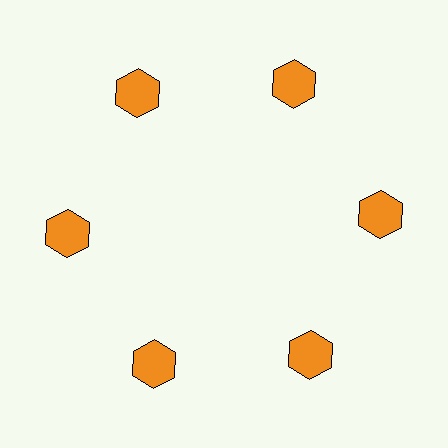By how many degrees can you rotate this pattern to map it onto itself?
The pattern maps onto itself every 60 degrees of rotation.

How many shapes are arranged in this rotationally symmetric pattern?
There are 6 shapes, arranged in 6 groups of 1.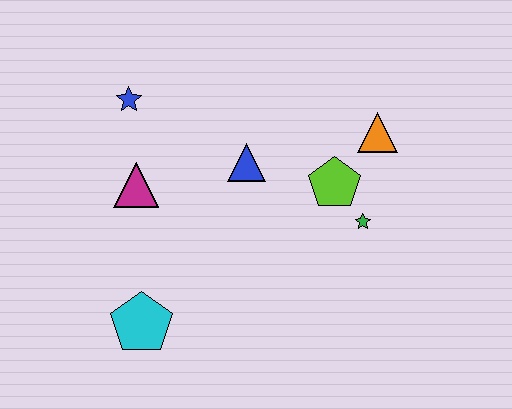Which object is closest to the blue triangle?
The lime pentagon is closest to the blue triangle.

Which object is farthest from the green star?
The blue star is farthest from the green star.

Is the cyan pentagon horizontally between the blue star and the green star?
Yes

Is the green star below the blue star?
Yes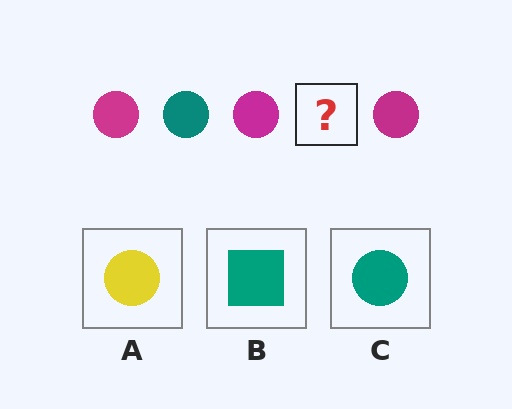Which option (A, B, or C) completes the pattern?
C.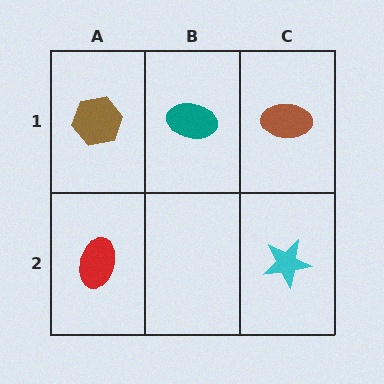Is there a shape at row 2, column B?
No, that cell is empty.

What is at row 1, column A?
A brown hexagon.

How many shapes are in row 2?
2 shapes.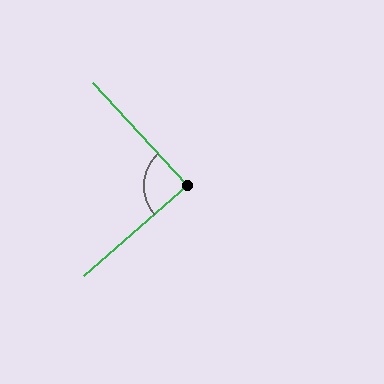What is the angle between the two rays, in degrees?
Approximately 88 degrees.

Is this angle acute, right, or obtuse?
It is approximately a right angle.